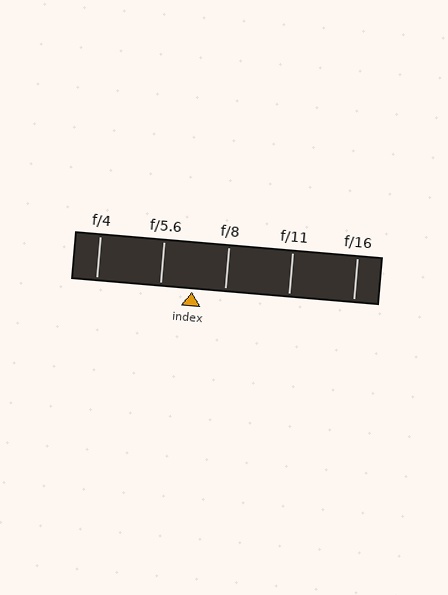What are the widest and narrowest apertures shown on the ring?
The widest aperture shown is f/4 and the narrowest is f/16.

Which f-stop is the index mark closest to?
The index mark is closest to f/8.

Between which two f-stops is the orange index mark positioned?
The index mark is between f/5.6 and f/8.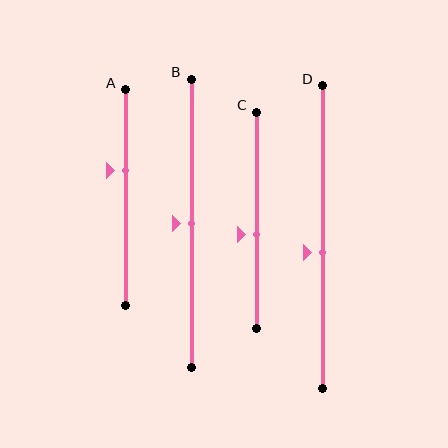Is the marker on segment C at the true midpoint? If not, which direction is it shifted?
No, the marker on segment C is shifted downward by about 7% of the segment length.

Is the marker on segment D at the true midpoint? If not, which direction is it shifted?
No, the marker on segment D is shifted downward by about 5% of the segment length.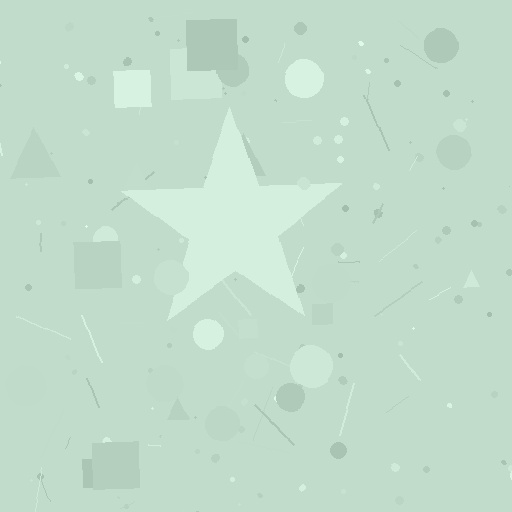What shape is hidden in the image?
A star is hidden in the image.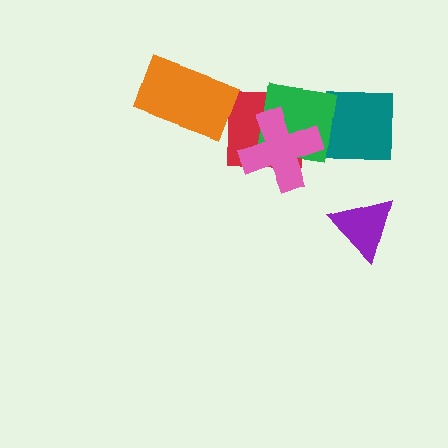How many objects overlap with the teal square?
1 object overlaps with the teal square.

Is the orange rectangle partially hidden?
No, no other shape covers it.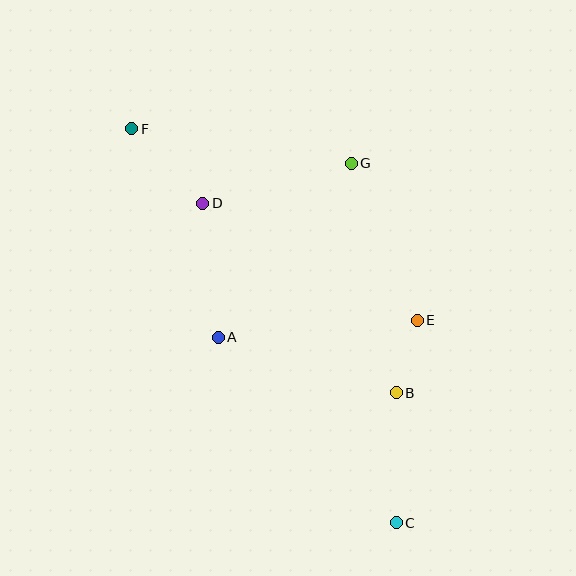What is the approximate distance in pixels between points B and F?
The distance between B and F is approximately 373 pixels.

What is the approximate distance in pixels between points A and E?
The distance between A and E is approximately 200 pixels.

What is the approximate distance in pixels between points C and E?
The distance between C and E is approximately 204 pixels.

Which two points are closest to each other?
Points B and E are closest to each other.